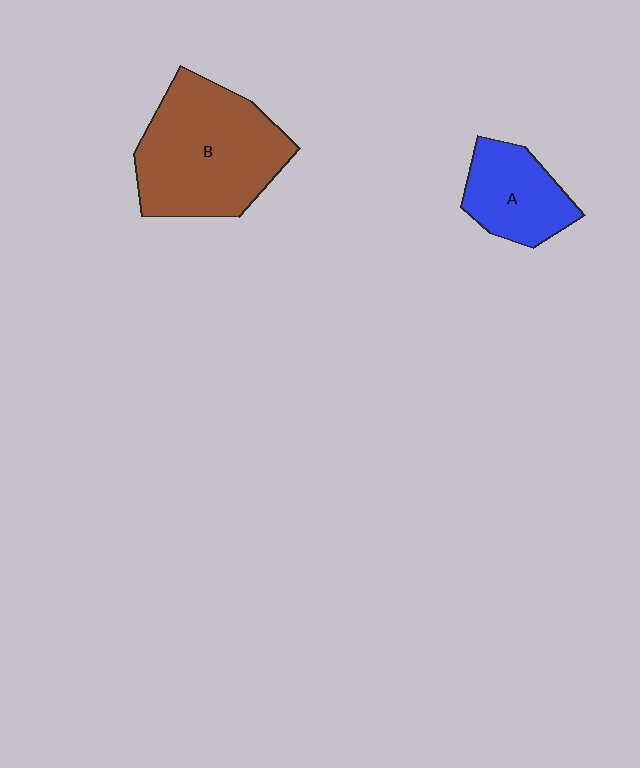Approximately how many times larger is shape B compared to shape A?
Approximately 2.0 times.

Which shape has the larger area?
Shape B (brown).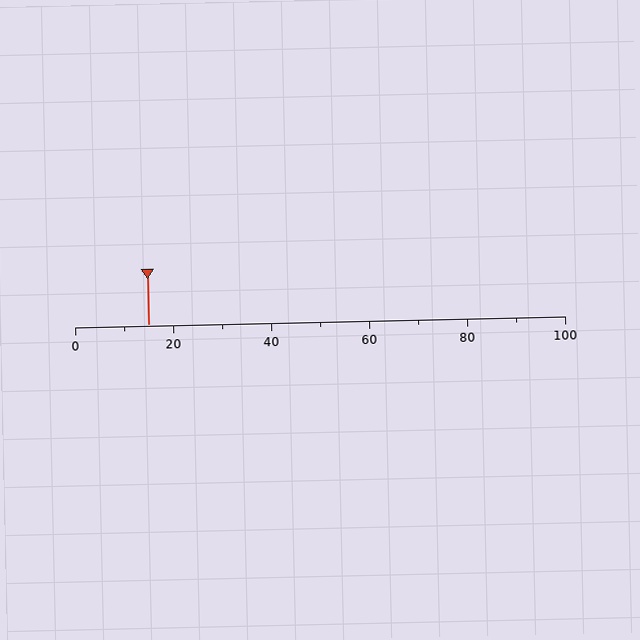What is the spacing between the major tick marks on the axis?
The major ticks are spaced 20 apart.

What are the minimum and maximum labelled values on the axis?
The axis runs from 0 to 100.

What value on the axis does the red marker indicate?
The marker indicates approximately 15.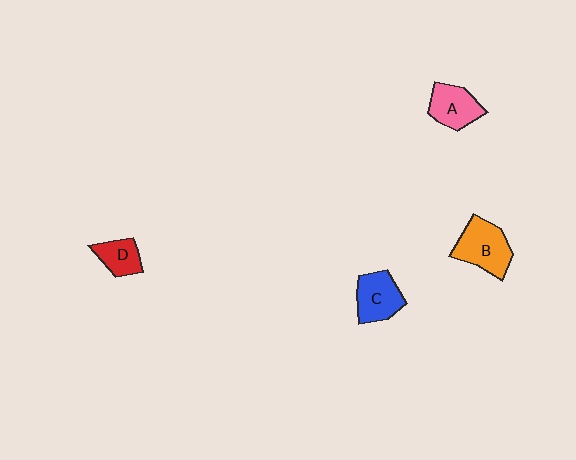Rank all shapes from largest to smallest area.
From largest to smallest: B (orange), C (blue), A (pink), D (red).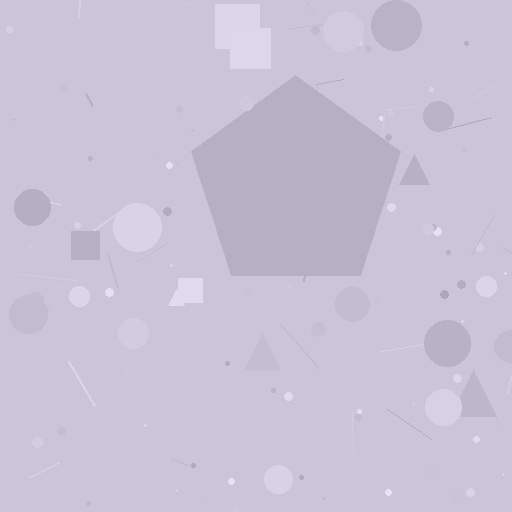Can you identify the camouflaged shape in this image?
The camouflaged shape is a pentagon.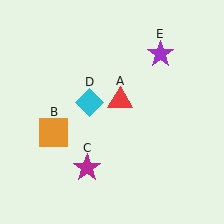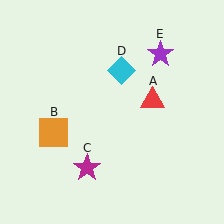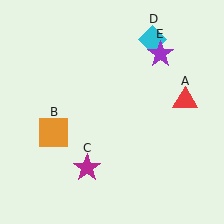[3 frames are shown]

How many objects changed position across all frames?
2 objects changed position: red triangle (object A), cyan diamond (object D).